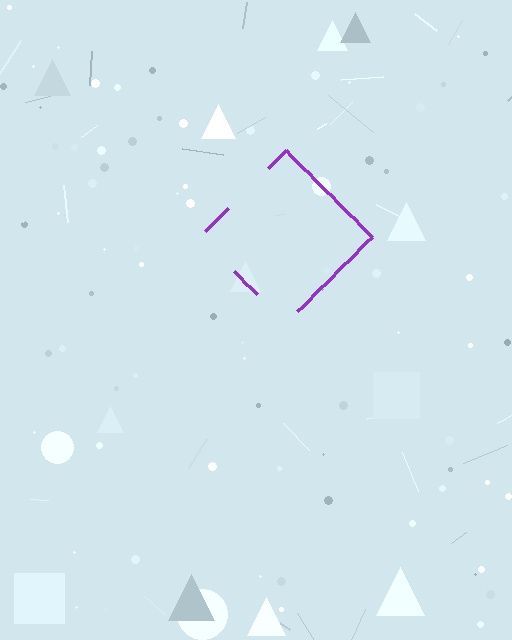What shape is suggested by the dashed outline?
The dashed outline suggests a diamond.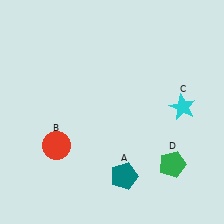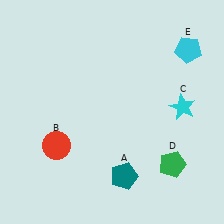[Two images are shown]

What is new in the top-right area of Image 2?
A cyan pentagon (E) was added in the top-right area of Image 2.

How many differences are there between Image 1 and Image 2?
There is 1 difference between the two images.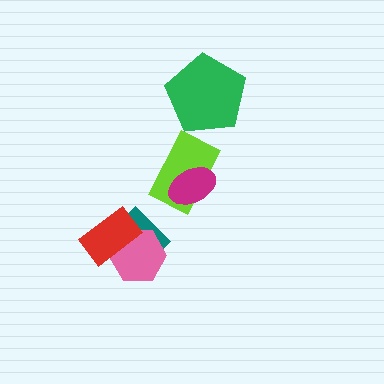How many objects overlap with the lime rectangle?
1 object overlaps with the lime rectangle.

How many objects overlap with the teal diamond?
2 objects overlap with the teal diamond.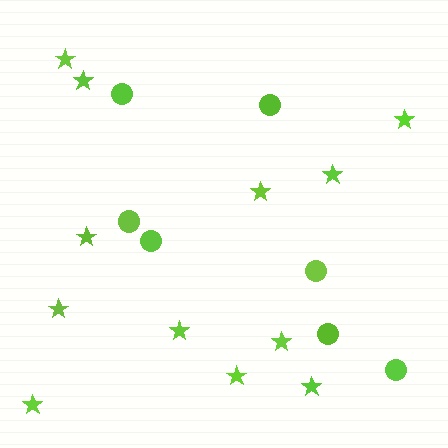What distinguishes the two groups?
There are 2 groups: one group of circles (7) and one group of stars (12).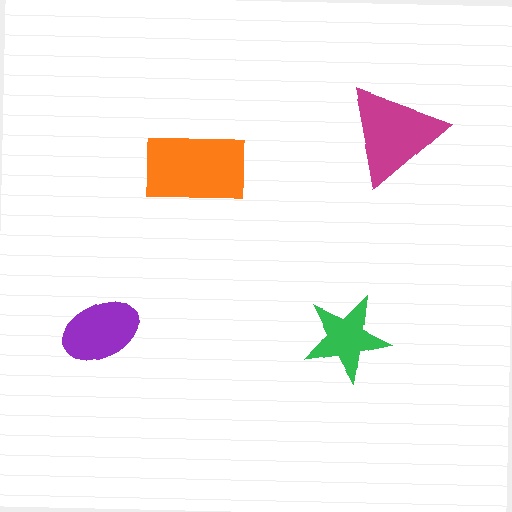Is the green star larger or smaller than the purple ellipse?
Smaller.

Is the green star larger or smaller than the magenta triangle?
Smaller.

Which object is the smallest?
The green star.